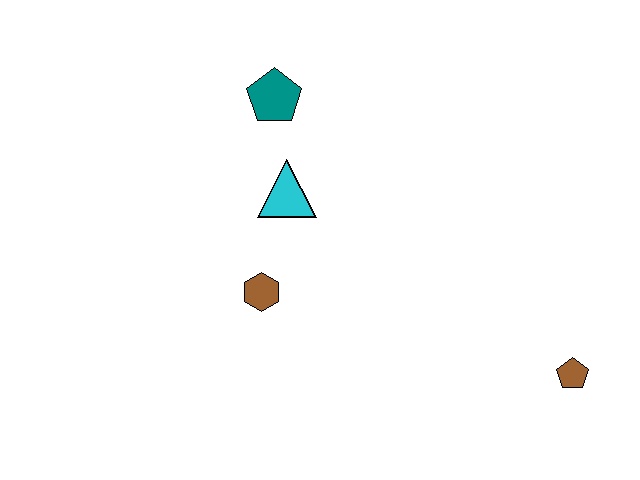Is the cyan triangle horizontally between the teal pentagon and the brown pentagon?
Yes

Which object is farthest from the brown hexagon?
The brown pentagon is farthest from the brown hexagon.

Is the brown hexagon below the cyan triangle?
Yes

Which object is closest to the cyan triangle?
The teal pentagon is closest to the cyan triangle.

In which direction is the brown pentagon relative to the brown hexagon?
The brown pentagon is to the right of the brown hexagon.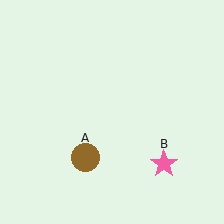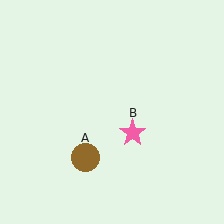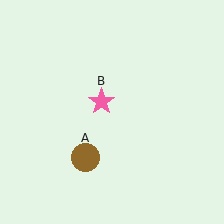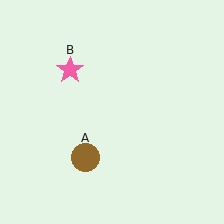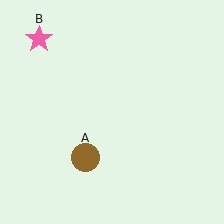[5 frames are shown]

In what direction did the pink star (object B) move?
The pink star (object B) moved up and to the left.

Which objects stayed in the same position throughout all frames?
Brown circle (object A) remained stationary.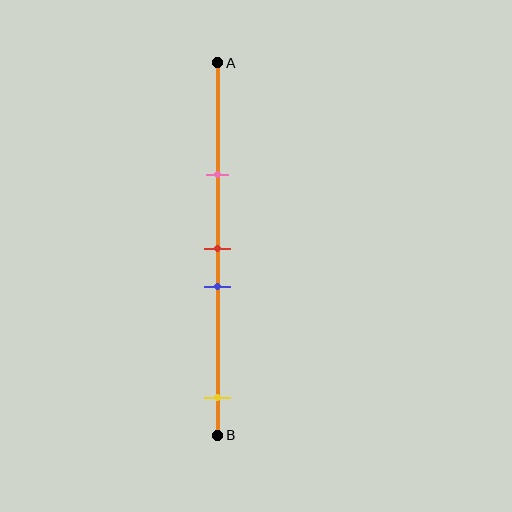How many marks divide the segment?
There are 4 marks dividing the segment.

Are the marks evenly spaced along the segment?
No, the marks are not evenly spaced.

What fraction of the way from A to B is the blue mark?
The blue mark is approximately 60% (0.6) of the way from A to B.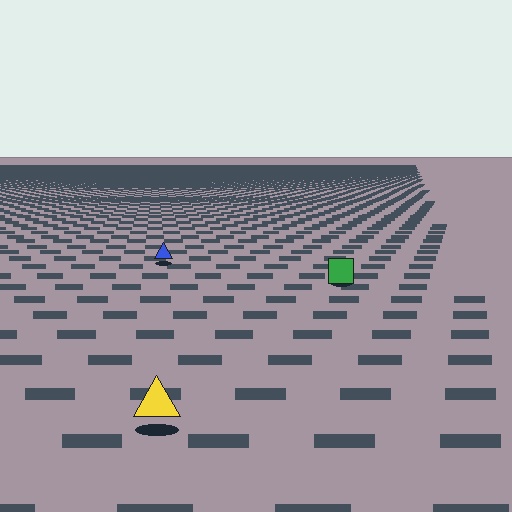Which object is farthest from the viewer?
The blue triangle is farthest from the viewer. It appears smaller and the ground texture around it is denser.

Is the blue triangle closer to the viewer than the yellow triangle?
No. The yellow triangle is closer — you can tell from the texture gradient: the ground texture is coarser near it.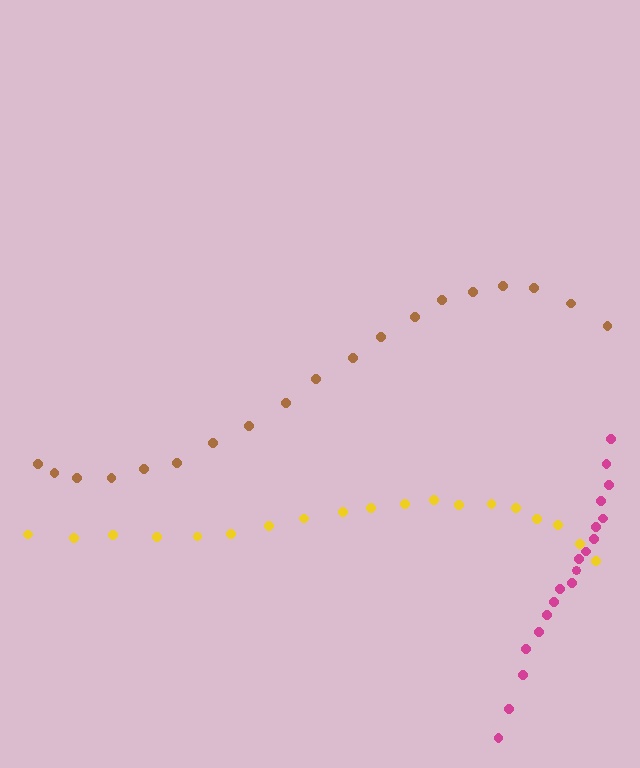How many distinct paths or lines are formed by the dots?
There are 3 distinct paths.